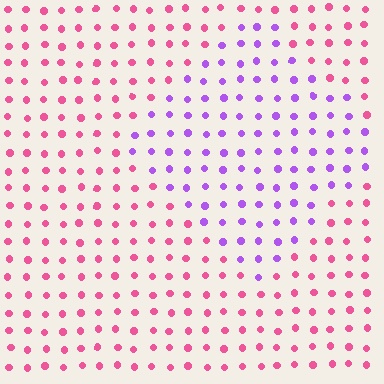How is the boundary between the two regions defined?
The boundary is defined purely by a slight shift in hue (about 57 degrees). Spacing, size, and orientation are identical on both sides.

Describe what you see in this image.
The image is filled with small pink elements in a uniform arrangement. A diamond-shaped region is visible where the elements are tinted to a slightly different hue, forming a subtle color boundary.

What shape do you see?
I see a diamond.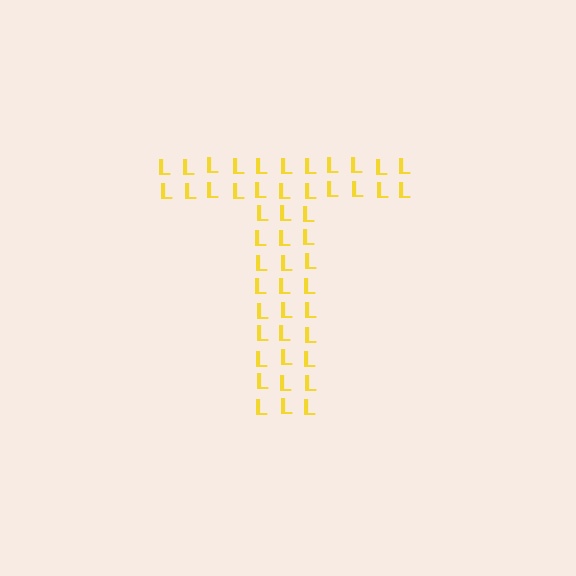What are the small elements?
The small elements are letter L's.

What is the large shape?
The large shape is the letter T.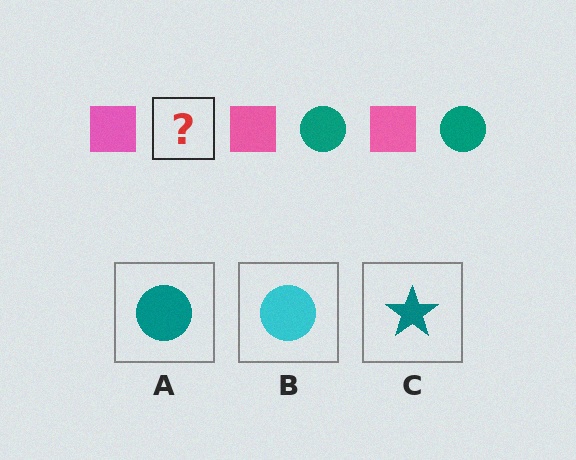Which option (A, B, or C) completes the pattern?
A.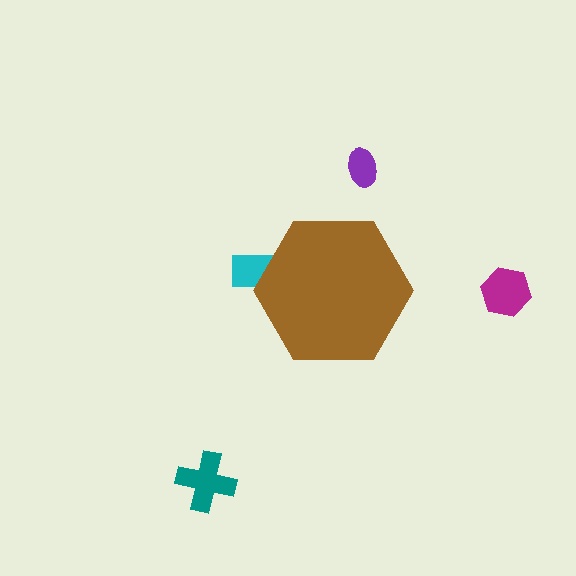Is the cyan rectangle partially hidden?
Yes, the cyan rectangle is partially hidden behind the brown hexagon.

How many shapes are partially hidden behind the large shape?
1 shape is partially hidden.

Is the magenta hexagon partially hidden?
No, the magenta hexagon is fully visible.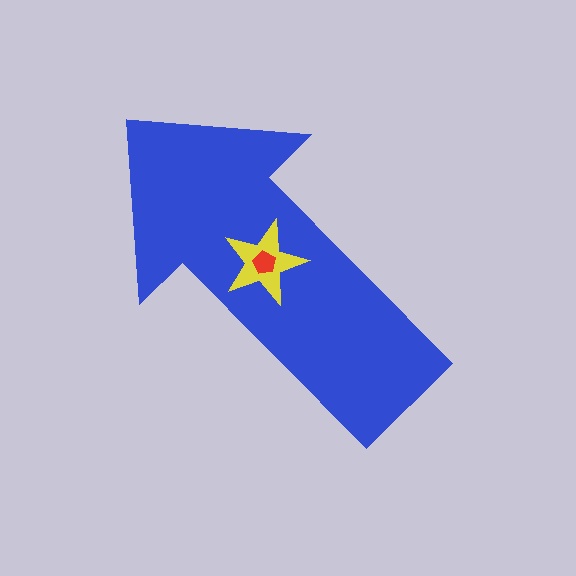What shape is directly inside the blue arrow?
The yellow star.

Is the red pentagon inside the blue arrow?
Yes.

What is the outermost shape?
The blue arrow.